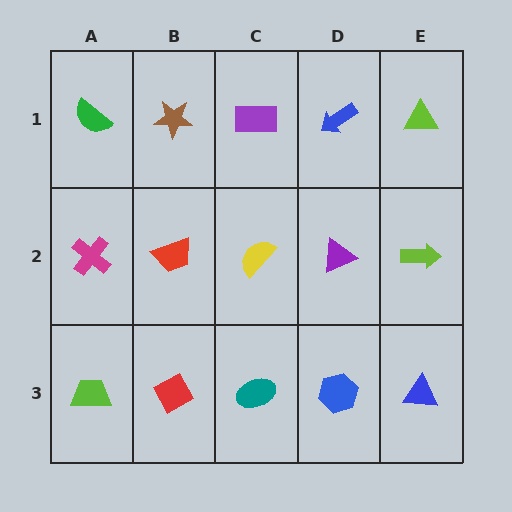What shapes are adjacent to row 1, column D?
A purple triangle (row 2, column D), a purple rectangle (row 1, column C), a lime triangle (row 1, column E).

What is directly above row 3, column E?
A lime arrow.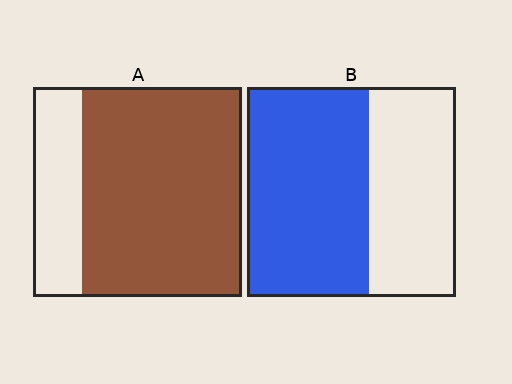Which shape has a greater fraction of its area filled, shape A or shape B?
Shape A.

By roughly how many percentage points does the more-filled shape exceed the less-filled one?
By roughly 20 percentage points (A over B).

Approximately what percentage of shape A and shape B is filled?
A is approximately 75% and B is approximately 60%.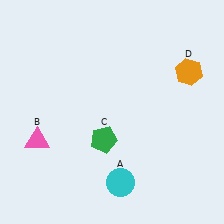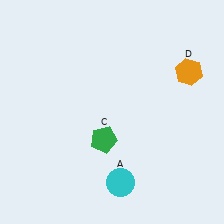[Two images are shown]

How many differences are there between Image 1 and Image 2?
There is 1 difference between the two images.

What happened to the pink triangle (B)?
The pink triangle (B) was removed in Image 2. It was in the bottom-left area of Image 1.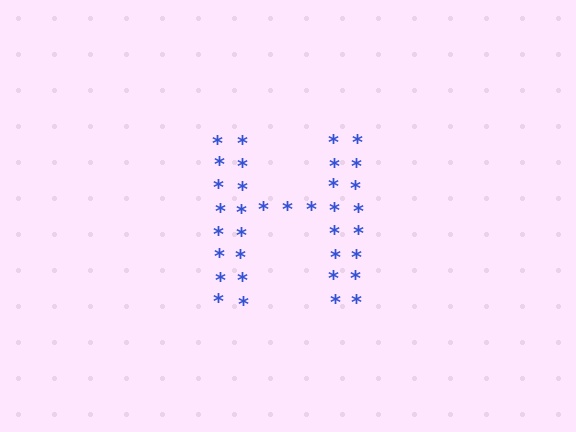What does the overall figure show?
The overall figure shows the letter H.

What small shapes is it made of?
It is made of small asterisks.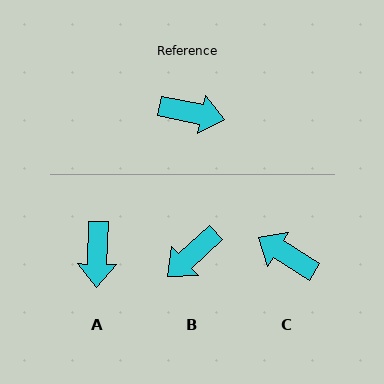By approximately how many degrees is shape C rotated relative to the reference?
Approximately 160 degrees counter-clockwise.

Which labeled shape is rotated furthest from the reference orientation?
C, about 160 degrees away.